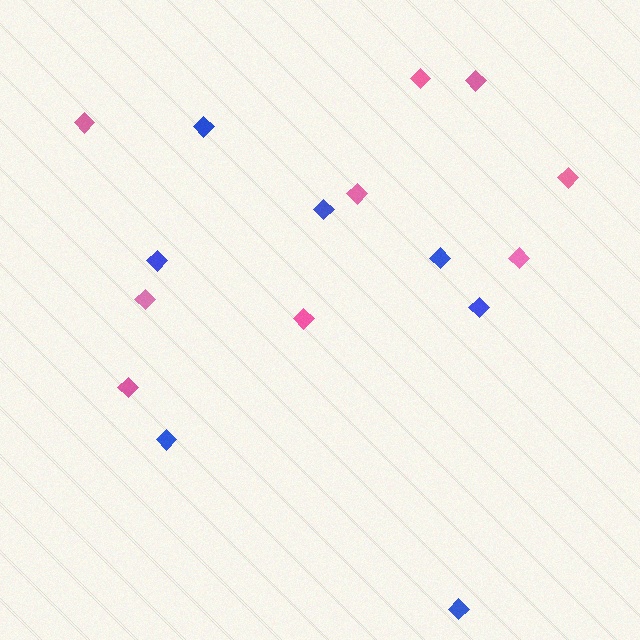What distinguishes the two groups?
There are 2 groups: one group of pink diamonds (9) and one group of blue diamonds (7).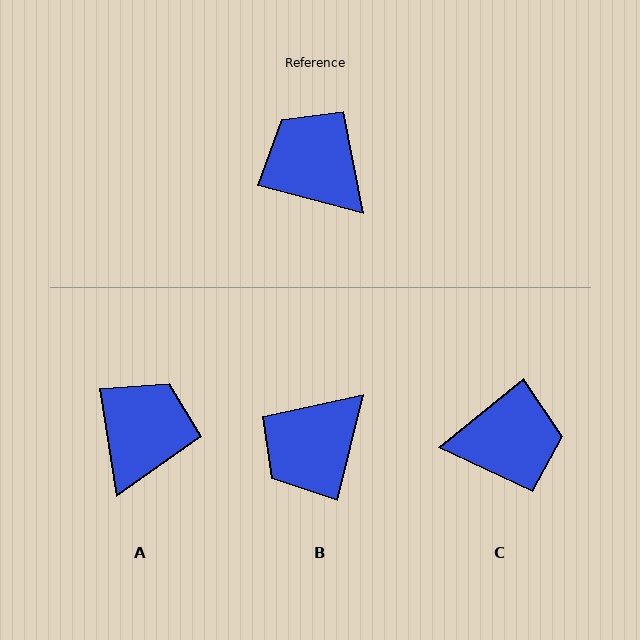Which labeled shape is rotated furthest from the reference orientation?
C, about 126 degrees away.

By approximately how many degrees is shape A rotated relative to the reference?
Approximately 66 degrees clockwise.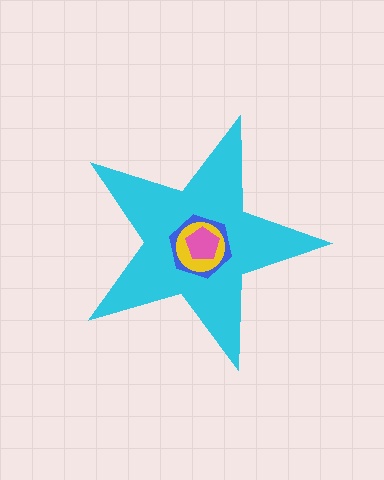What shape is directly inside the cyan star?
The blue hexagon.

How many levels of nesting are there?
4.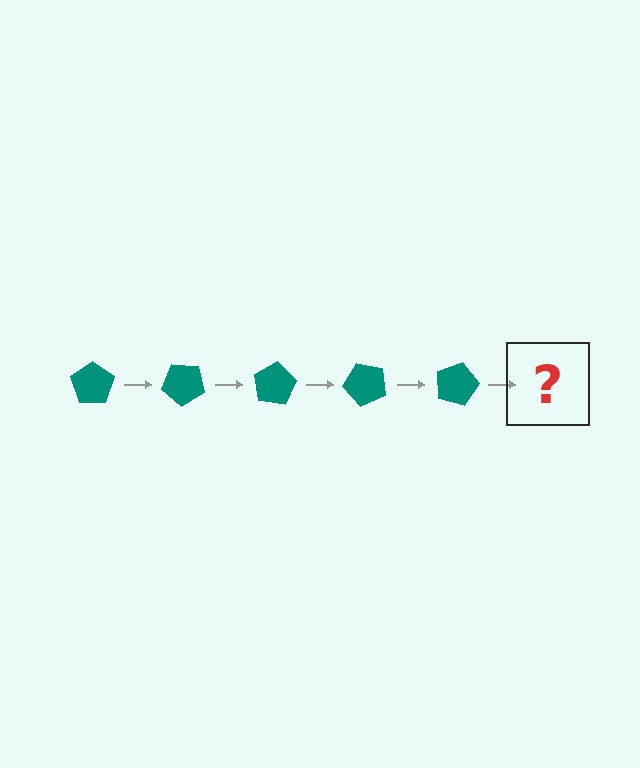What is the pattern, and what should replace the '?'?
The pattern is that the pentagon rotates 40 degrees each step. The '?' should be a teal pentagon rotated 200 degrees.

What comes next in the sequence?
The next element should be a teal pentagon rotated 200 degrees.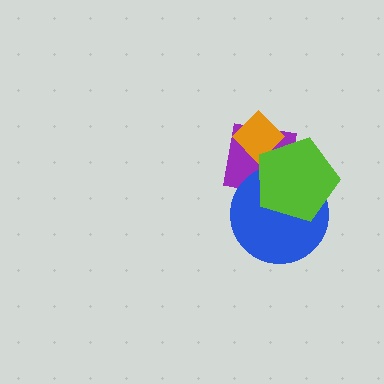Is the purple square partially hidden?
Yes, it is partially covered by another shape.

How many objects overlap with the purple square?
3 objects overlap with the purple square.